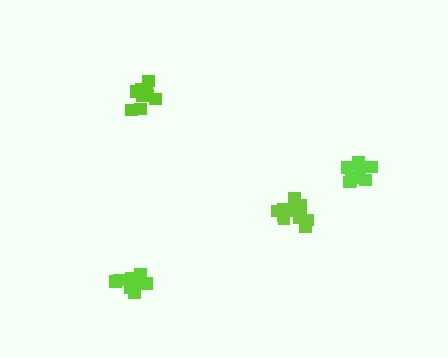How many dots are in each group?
Group 1: 10 dots, Group 2: 12 dots, Group 3: 8 dots, Group 4: 9 dots (39 total).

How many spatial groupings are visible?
There are 4 spatial groupings.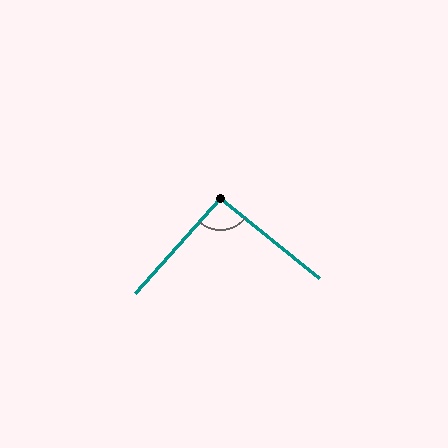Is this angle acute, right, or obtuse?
It is approximately a right angle.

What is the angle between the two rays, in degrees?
Approximately 93 degrees.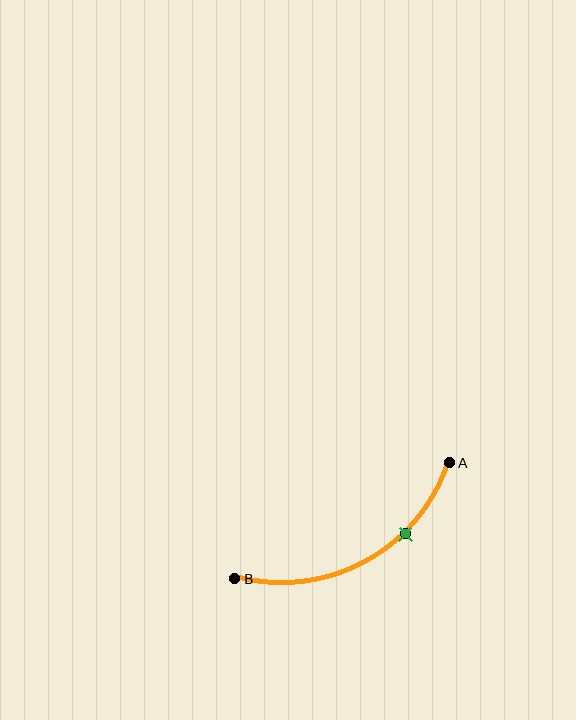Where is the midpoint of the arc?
The arc midpoint is the point on the curve farthest from the straight line joining A and B. It sits below that line.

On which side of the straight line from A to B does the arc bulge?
The arc bulges below the straight line connecting A and B.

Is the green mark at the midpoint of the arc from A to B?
No. The green mark lies on the arc but is closer to endpoint A. The arc midpoint would be at the point on the curve equidistant along the arc from both A and B.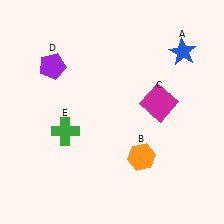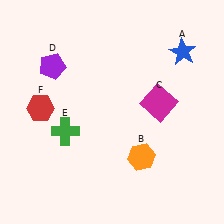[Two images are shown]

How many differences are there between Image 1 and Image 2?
There is 1 difference between the two images.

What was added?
A red hexagon (F) was added in Image 2.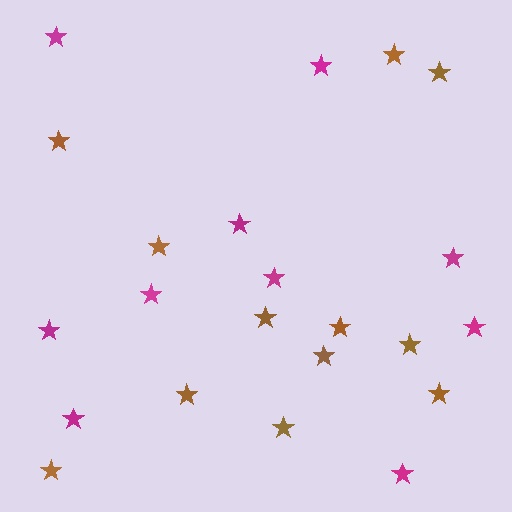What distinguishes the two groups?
There are 2 groups: one group of brown stars (12) and one group of magenta stars (10).